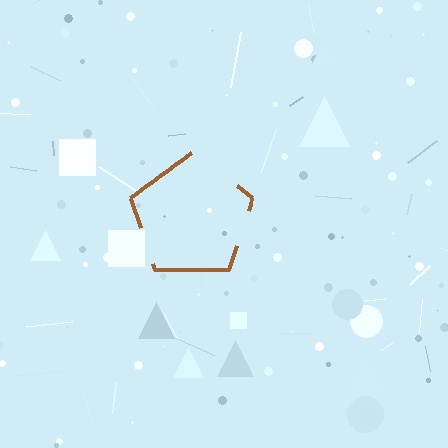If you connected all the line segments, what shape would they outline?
They would outline a pentagon.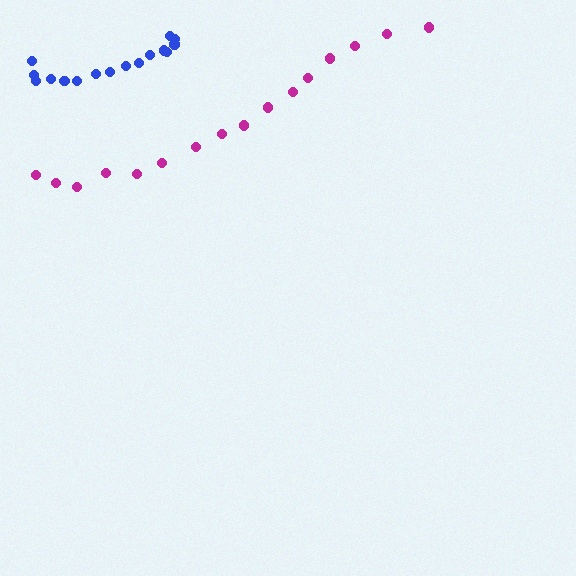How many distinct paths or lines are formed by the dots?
There are 2 distinct paths.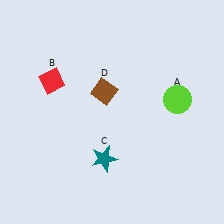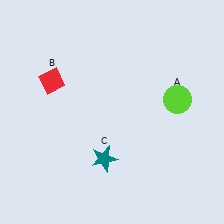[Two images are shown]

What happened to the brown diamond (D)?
The brown diamond (D) was removed in Image 2. It was in the top-left area of Image 1.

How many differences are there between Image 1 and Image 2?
There is 1 difference between the two images.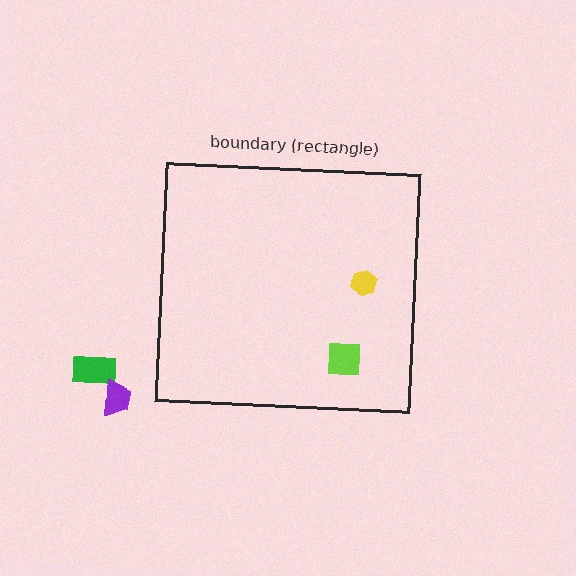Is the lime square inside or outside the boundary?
Inside.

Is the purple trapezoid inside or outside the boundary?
Outside.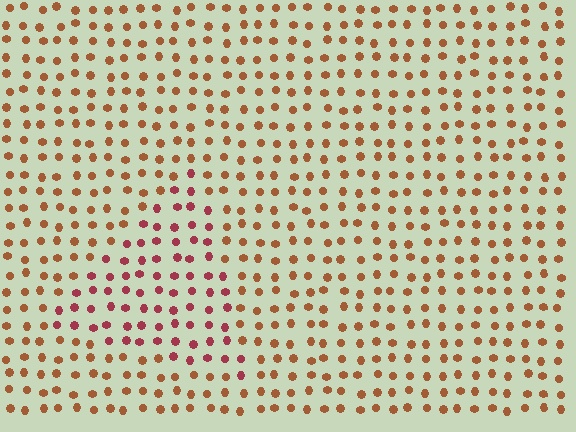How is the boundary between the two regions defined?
The boundary is defined purely by a slight shift in hue (about 34 degrees). Spacing, size, and orientation are identical on both sides.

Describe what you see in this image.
The image is filled with small brown elements in a uniform arrangement. A triangle-shaped region is visible where the elements are tinted to a slightly different hue, forming a subtle color boundary.